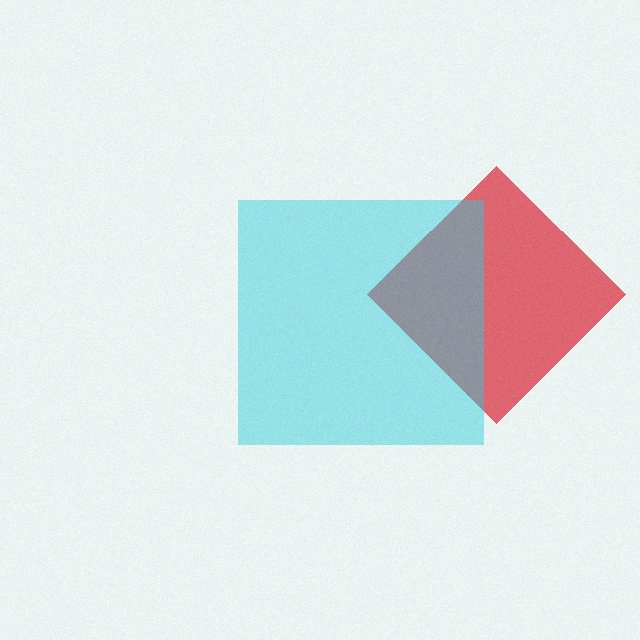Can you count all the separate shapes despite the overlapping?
Yes, there are 2 separate shapes.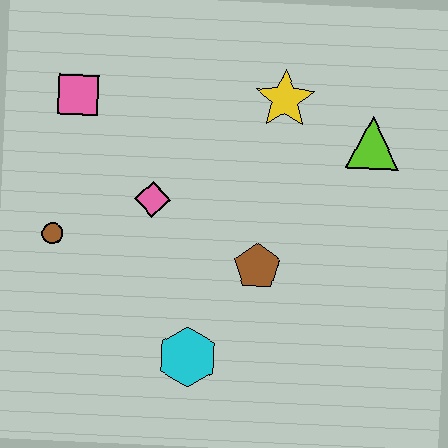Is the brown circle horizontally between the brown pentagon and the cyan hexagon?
No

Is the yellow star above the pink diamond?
Yes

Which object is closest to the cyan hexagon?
The brown pentagon is closest to the cyan hexagon.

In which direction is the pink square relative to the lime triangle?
The pink square is to the left of the lime triangle.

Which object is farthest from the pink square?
The lime triangle is farthest from the pink square.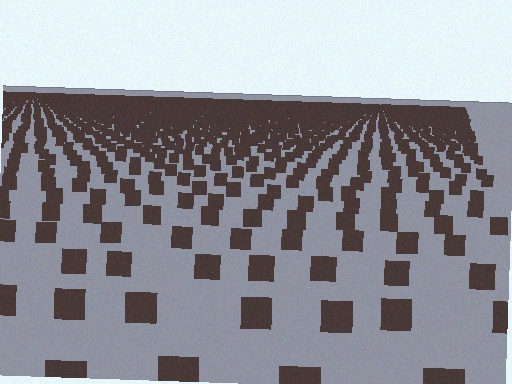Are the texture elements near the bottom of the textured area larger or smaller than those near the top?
Larger. Near the bottom, elements are closer to the viewer and appear at a bigger on-screen size.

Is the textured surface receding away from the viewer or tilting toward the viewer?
The surface is receding away from the viewer. Texture elements get smaller and denser toward the top.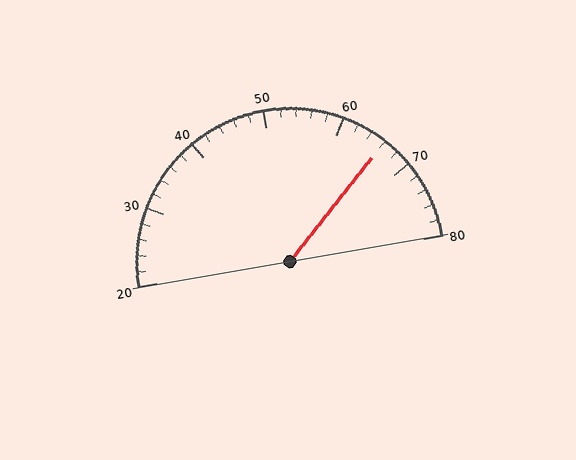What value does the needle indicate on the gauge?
The needle indicates approximately 66.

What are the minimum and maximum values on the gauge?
The gauge ranges from 20 to 80.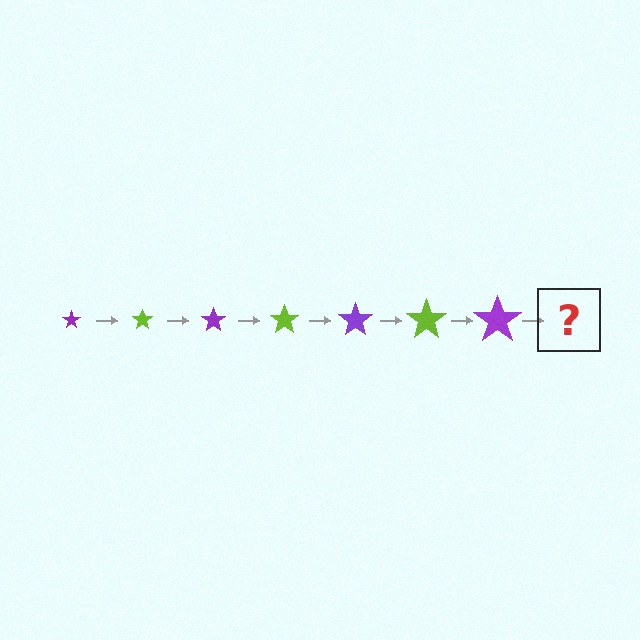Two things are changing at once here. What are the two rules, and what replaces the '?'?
The two rules are that the star grows larger each step and the color cycles through purple and lime. The '?' should be a lime star, larger than the previous one.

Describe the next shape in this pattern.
It should be a lime star, larger than the previous one.